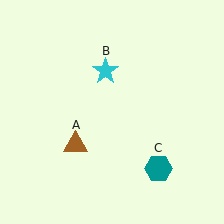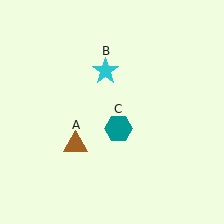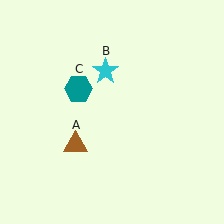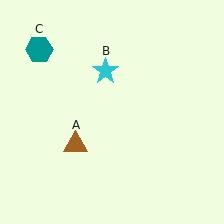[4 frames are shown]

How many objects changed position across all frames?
1 object changed position: teal hexagon (object C).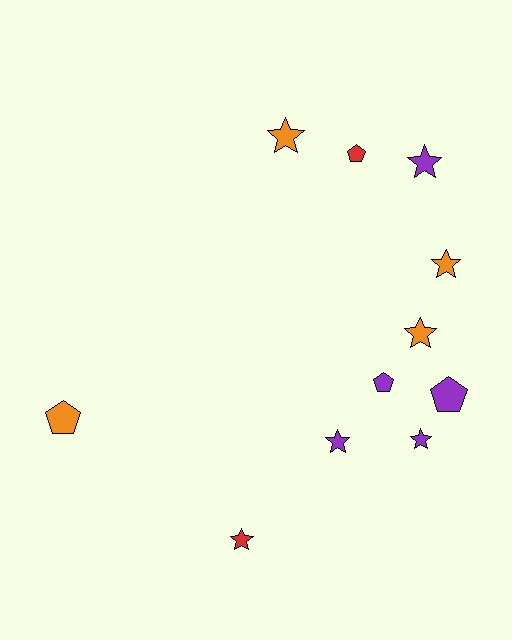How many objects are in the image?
There are 11 objects.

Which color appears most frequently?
Purple, with 5 objects.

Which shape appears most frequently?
Star, with 7 objects.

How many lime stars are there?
There are no lime stars.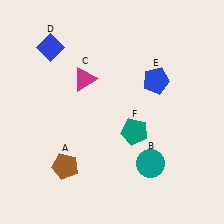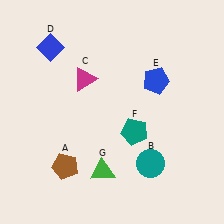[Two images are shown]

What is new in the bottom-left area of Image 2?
A green triangle (G) was added in the bottom-left area of Image 2.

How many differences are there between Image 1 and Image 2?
There is 1 difference between the two images.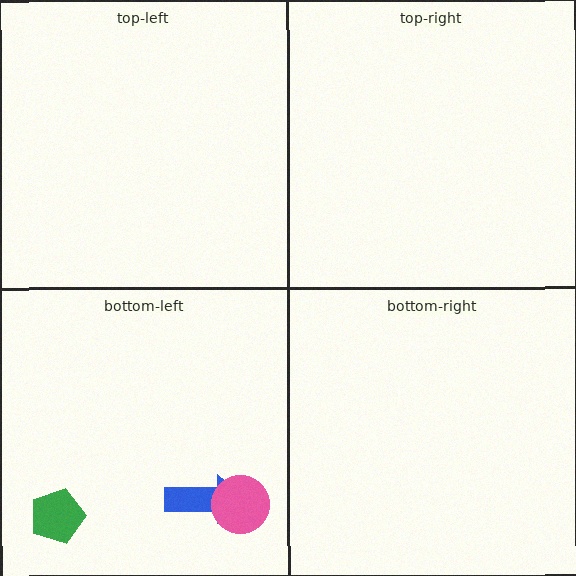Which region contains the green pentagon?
The bottom-left region.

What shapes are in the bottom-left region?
The blue arrow, the green pentagon, the pink circle.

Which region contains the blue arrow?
The bottom-left region.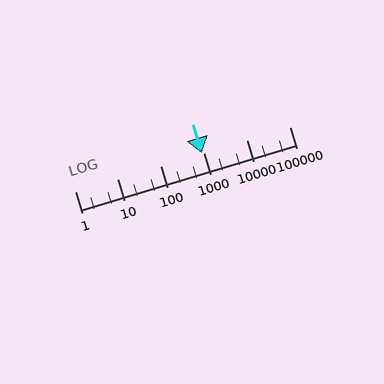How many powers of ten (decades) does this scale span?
The scale spans 5 decades, from 1 to 100000.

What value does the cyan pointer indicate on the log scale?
The pointer indicates approximately 890.